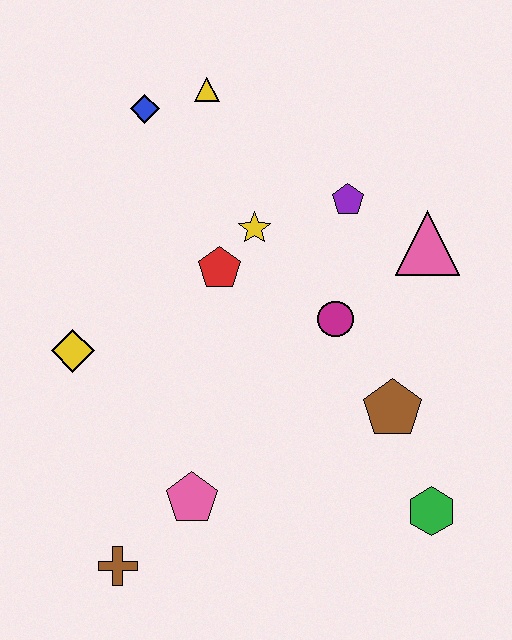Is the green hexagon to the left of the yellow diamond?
No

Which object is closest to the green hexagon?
The brown pentagon is closest to the green hexagon.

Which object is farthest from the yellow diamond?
The green hexagon is farthest from the yellow diamond.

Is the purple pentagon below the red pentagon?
No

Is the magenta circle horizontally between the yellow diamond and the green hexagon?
Yes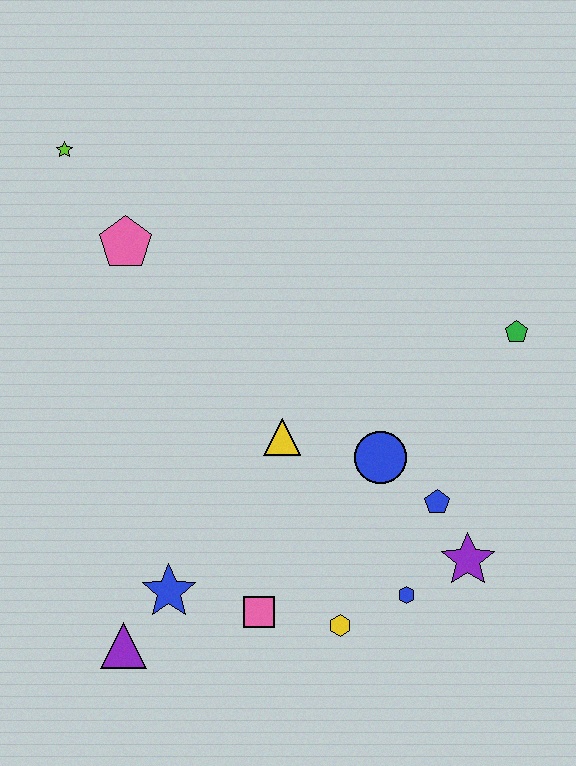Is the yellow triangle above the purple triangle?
Yes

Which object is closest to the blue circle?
The blue pentagon is closest to the blue circle.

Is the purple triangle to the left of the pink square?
Yes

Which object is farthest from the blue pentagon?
The lime star is farthest from the blue pentagon.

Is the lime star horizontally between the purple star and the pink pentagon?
No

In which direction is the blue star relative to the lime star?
The blue star is below the lime star.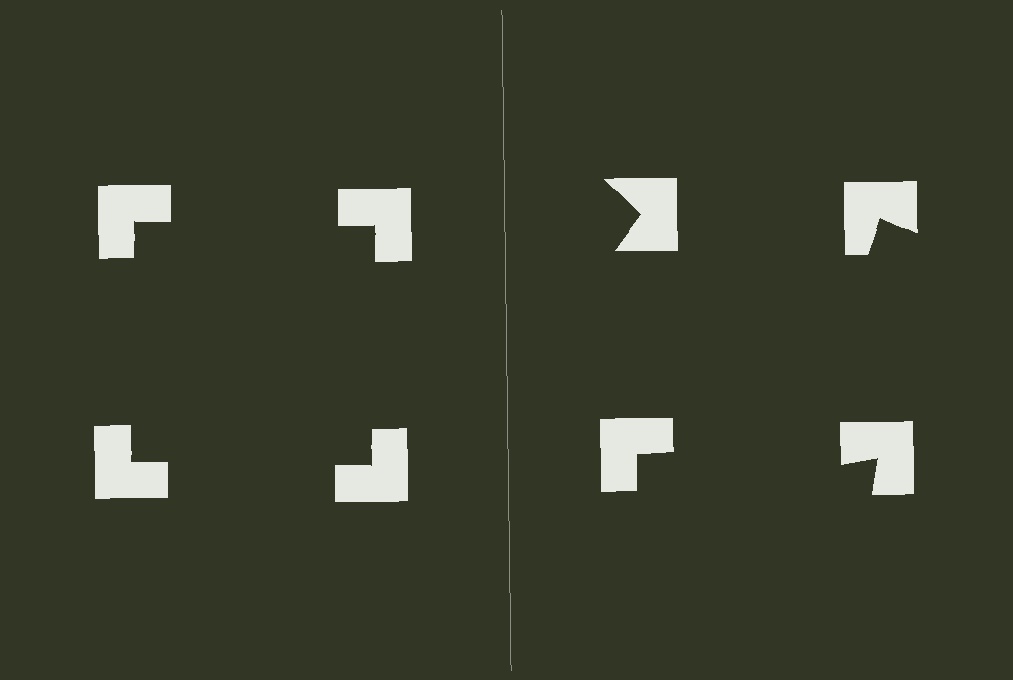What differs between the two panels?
The notched squares are positioned identically on both sides; only the wedge orientations differ. On the left they align to a square; on the right they are misaligned.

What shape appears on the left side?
An illusory square.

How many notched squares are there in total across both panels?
8 — 4 on each side.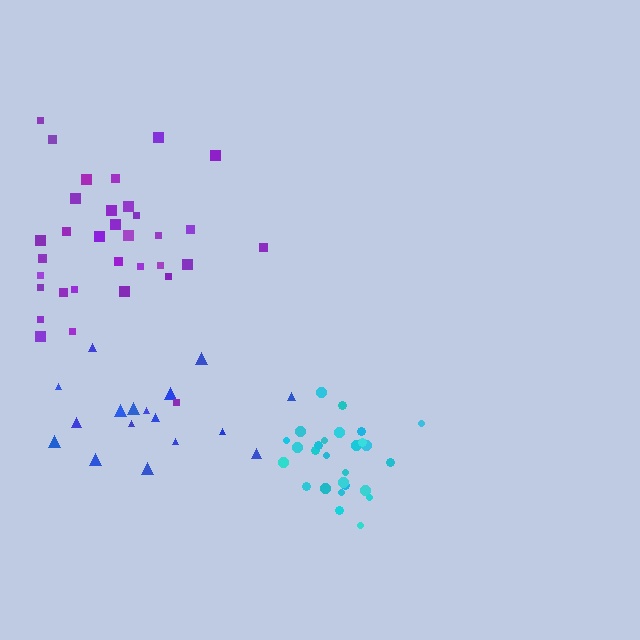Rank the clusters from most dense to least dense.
cyan, purple, blue.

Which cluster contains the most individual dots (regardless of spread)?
Purple (34).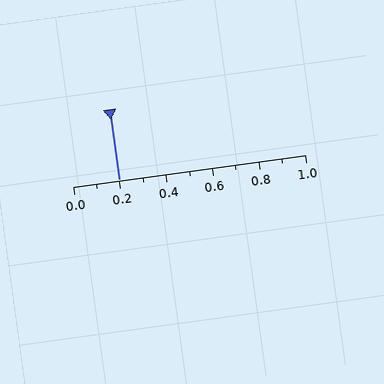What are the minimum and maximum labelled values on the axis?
The axis runs from 0.0 to 1.0.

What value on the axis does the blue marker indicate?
The marker indicates approximately 0.2.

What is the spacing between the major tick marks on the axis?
The major ticks are spaced 0.2 apart.